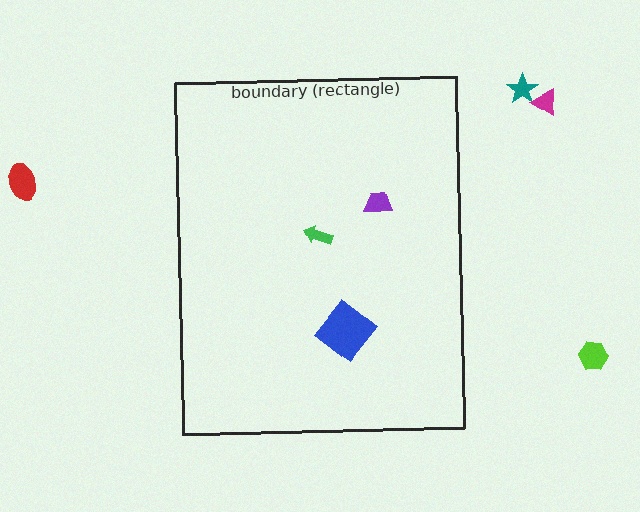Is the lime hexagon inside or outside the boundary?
Outside.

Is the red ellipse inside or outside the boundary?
Outside.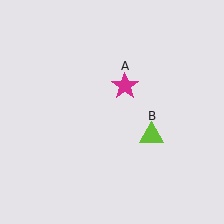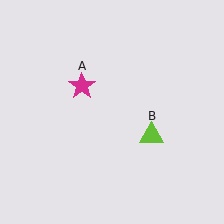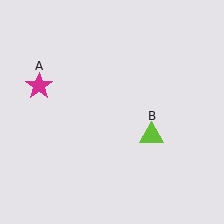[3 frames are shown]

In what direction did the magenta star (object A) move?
The magenta star (object A) moved left.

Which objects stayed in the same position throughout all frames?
Lime triangle (object B) remained stationary.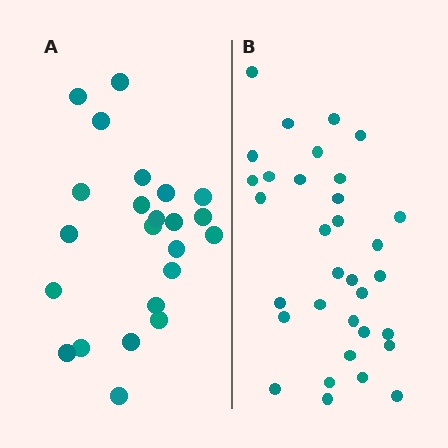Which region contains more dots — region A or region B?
Region B (the right region) has more dots.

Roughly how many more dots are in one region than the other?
Region B has roughly 10 or so more dots than region A.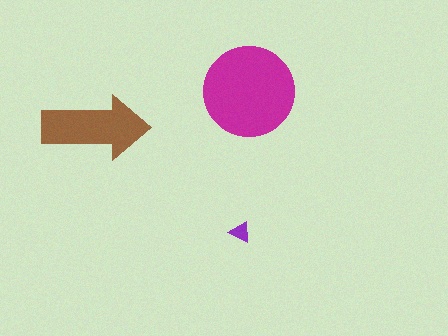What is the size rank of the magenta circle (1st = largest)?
1st.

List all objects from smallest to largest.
The purple triangle, the brown arrow, the magenta circle.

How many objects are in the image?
There are 3 objects in the image.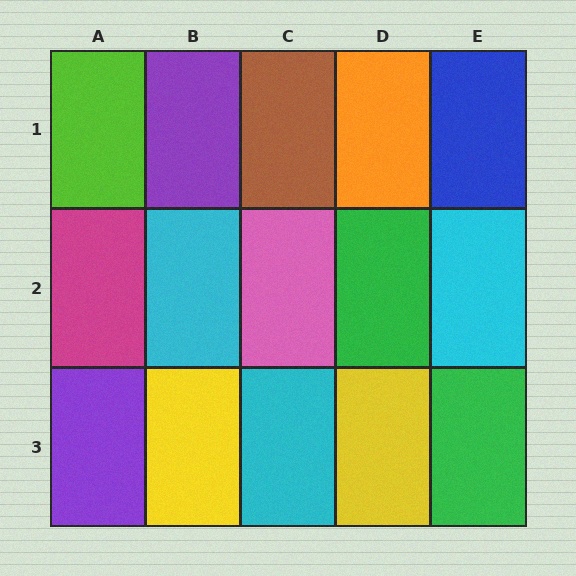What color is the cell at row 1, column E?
Blue.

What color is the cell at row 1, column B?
Purple.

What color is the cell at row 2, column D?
Green.